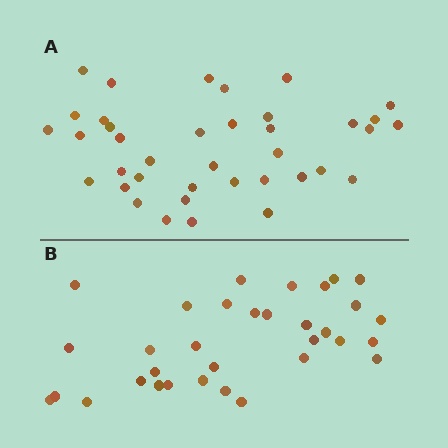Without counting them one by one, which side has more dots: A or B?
Region A (the top region) has more dots.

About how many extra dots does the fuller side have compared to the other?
Region A has about 5 more dots than region B.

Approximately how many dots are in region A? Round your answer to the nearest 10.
About 40 dots. (The exact count is 38, which rounds to 40.)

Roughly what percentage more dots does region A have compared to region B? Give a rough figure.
About 15% more.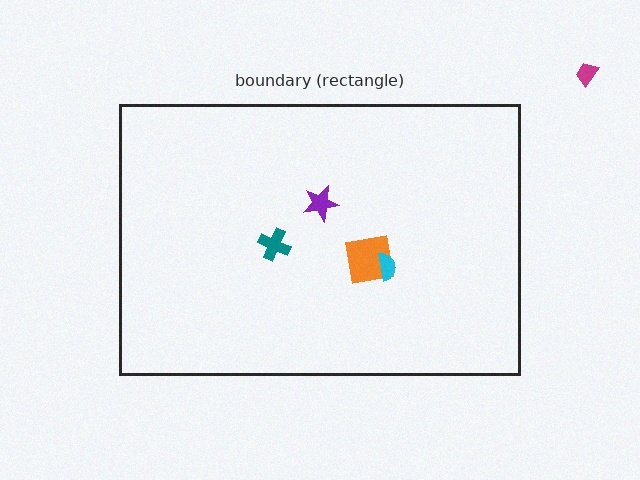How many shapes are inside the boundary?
4 inside, 1 outside.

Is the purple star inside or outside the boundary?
Inside.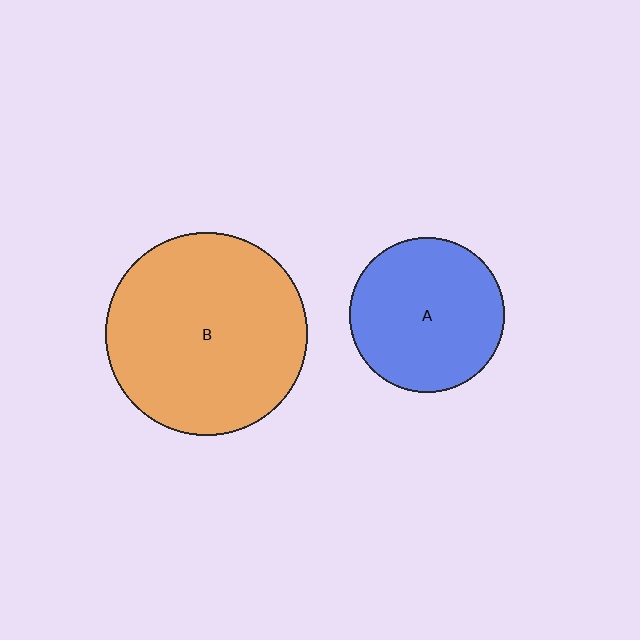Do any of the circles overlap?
No, none of the circles overlap.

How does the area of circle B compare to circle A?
Approximately 1.7 times.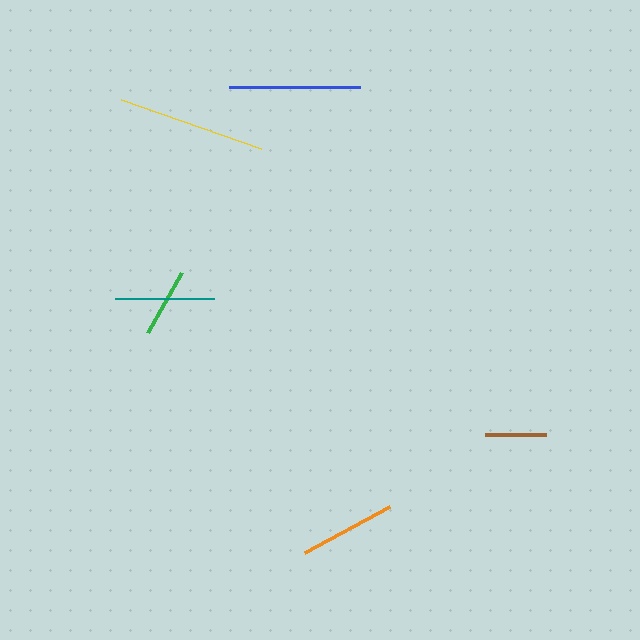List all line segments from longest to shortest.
From longest to shortest: yellow, blue, teal, orange, green, brown.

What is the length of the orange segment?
The orange segment is approximately 97 pixels long.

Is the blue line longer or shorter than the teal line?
The blue line is longer than the teal line.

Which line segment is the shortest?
The brown line is the shortest at approximately 61 pixels.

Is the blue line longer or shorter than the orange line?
The blue line is longer than the orange line.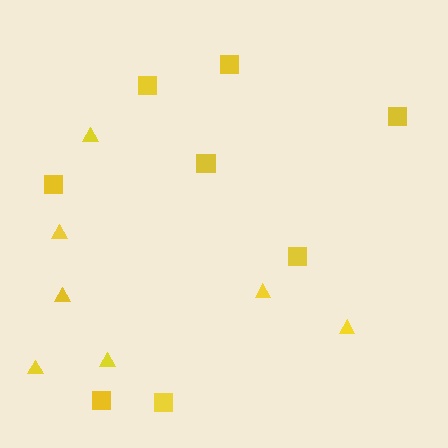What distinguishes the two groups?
There are 2 groups: one group of squares (8) and one group of triangles (7).